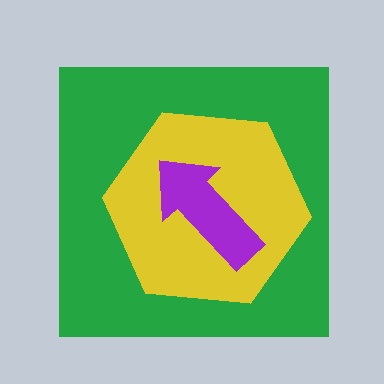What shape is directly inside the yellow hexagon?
The purple arrow.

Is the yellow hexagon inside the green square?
Yes.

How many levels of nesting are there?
3.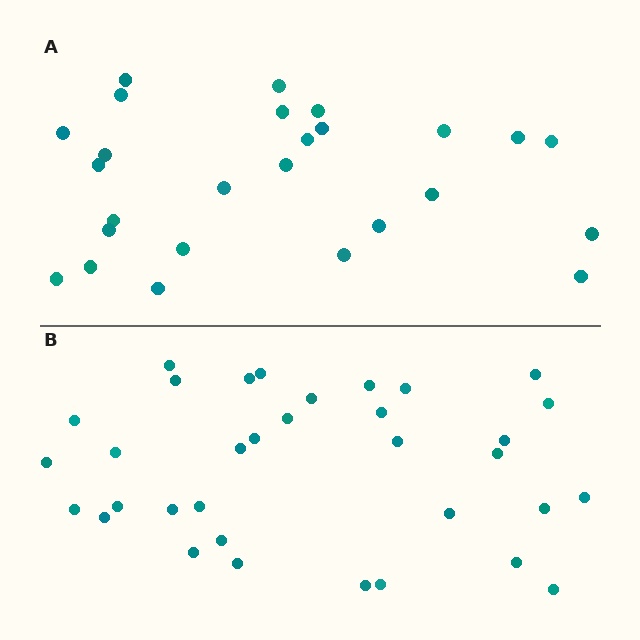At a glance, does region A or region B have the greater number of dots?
Region B (the bottom region) has more dots.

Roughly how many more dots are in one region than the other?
Region B has roughly 8 or so more dots than region A.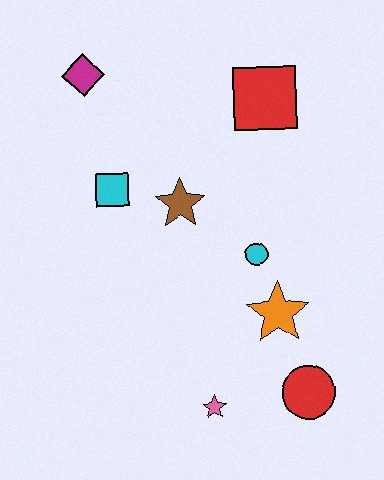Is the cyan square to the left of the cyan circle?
Yes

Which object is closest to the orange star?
The cyan circle is closest to the orange star.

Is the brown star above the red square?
No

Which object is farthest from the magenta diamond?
The red circle is farthest from the magenta diamond.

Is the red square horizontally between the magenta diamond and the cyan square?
No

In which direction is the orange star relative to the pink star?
The orange star is above the pink star.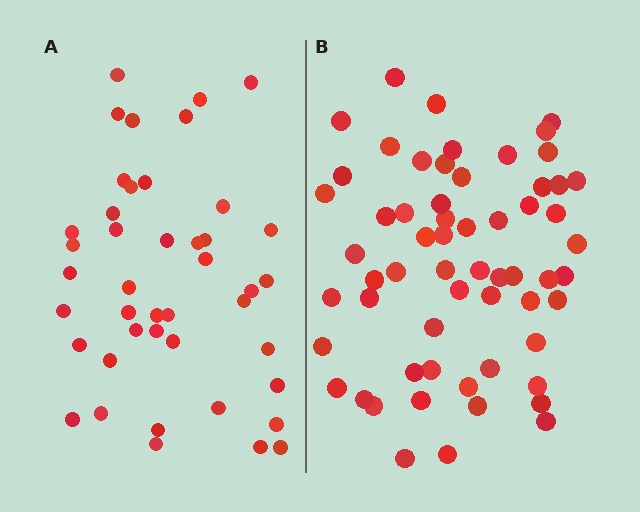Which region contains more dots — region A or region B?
Region B (the right region) has more dots.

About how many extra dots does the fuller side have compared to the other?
Region B has approximately 15 more dots than region A.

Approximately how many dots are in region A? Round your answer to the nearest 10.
About 40 dots. (The exact count is 43, which rounds to 40.)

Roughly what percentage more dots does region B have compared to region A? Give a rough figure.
About 40% more.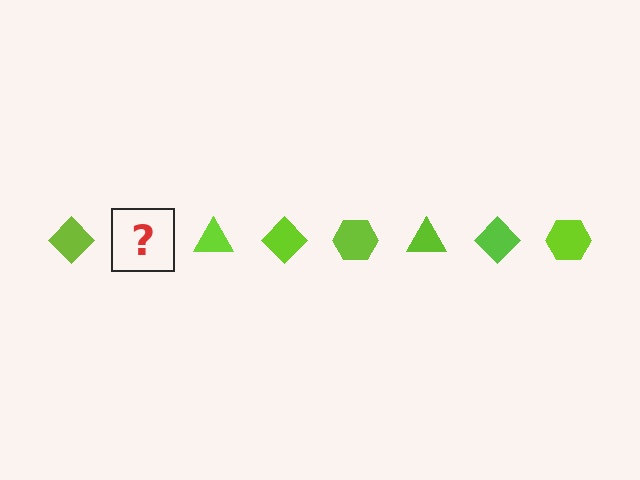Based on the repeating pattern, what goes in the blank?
The blank should be a lime hexagon.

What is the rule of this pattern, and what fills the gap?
The rule is that the pattern cycles through diamond, hexagon, triangle shapes in lime. The gap should be filled with a lime hexagon.